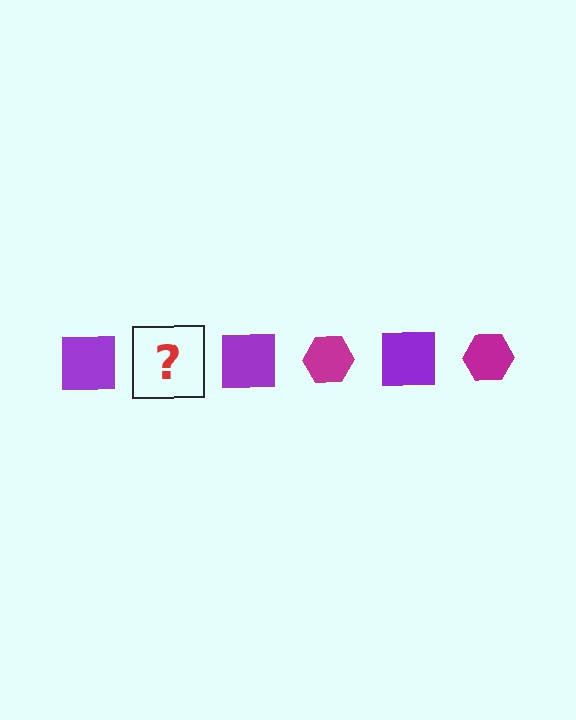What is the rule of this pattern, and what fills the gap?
The rule is that the pattern alternates between purple square and magenta hexagon. The gap should be filled with a magenta hexagon.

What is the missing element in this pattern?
The missing element is a magenta hexagon.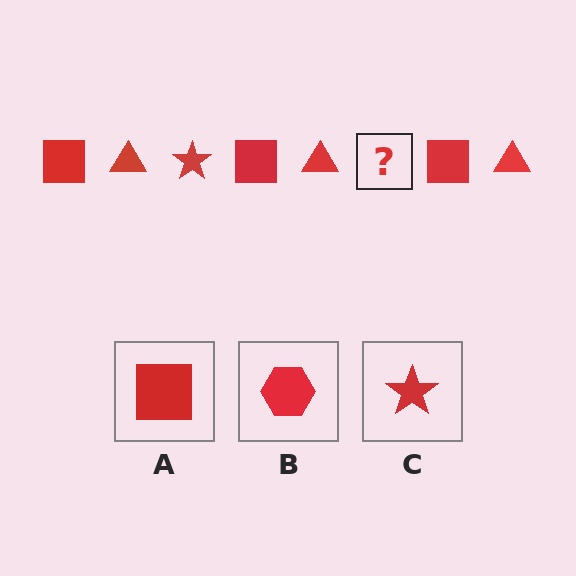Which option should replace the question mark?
Option C.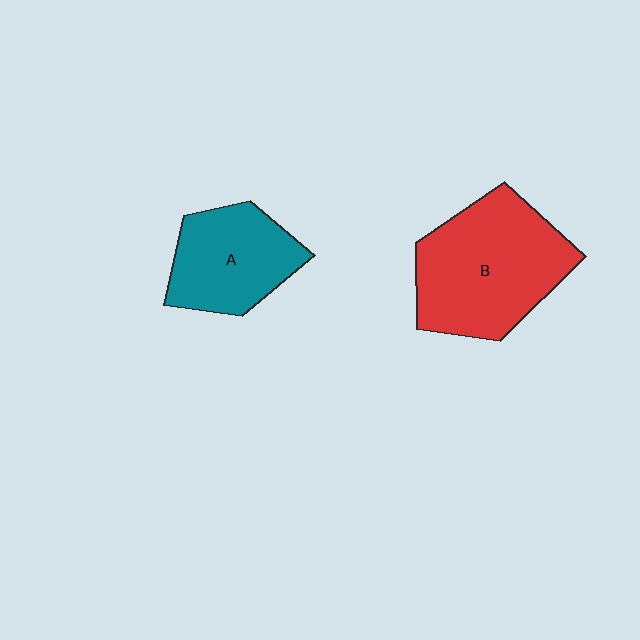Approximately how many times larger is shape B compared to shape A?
Approximately 1.5 times.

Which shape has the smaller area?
Shape A (teal).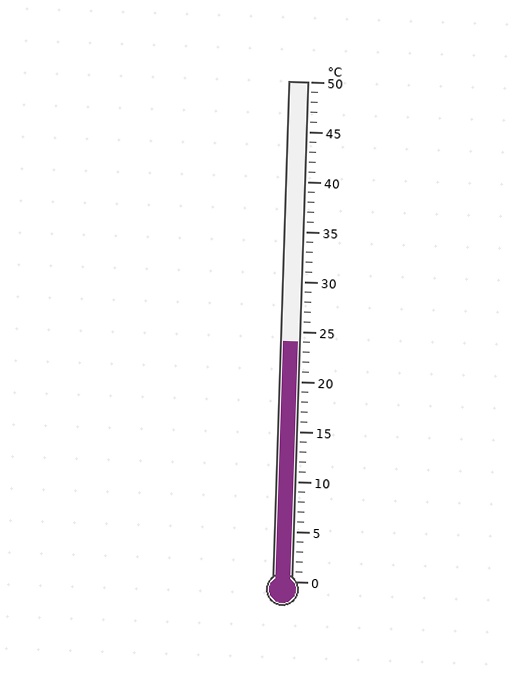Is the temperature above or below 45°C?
The temperature is below 45°C.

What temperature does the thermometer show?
The thermometer shows approximately 24°C.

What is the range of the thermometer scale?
The thermometer scale ranges from 0°C to 50°C.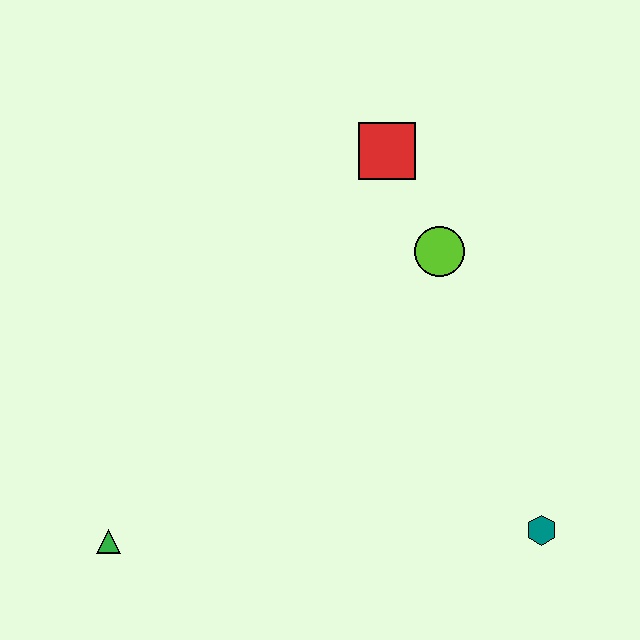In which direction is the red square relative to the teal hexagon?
The red square is above the teal hexagon.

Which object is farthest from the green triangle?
The red square is farthest from the green triangle.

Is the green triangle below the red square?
Yes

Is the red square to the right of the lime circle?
No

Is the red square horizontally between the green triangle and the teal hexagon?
Yes